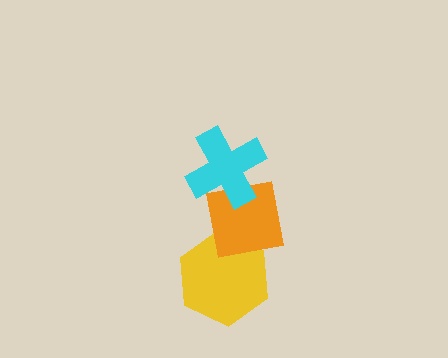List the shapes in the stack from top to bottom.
From top to bottom: the cyan cross, the orange square, the yellow hexagon.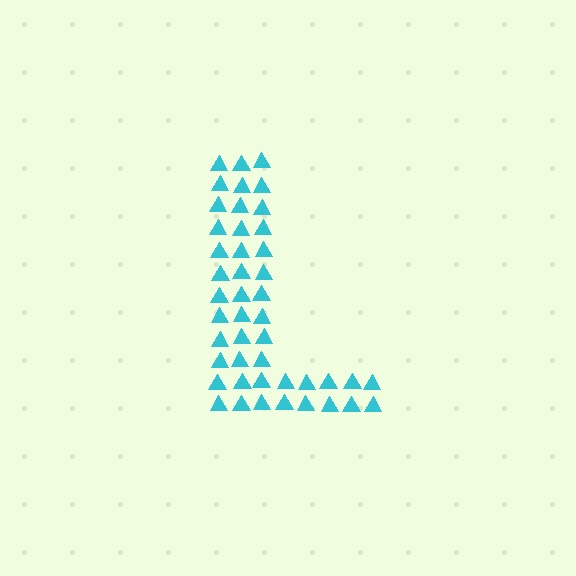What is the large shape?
The large shape is the letter L.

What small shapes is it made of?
It is made of small triangles.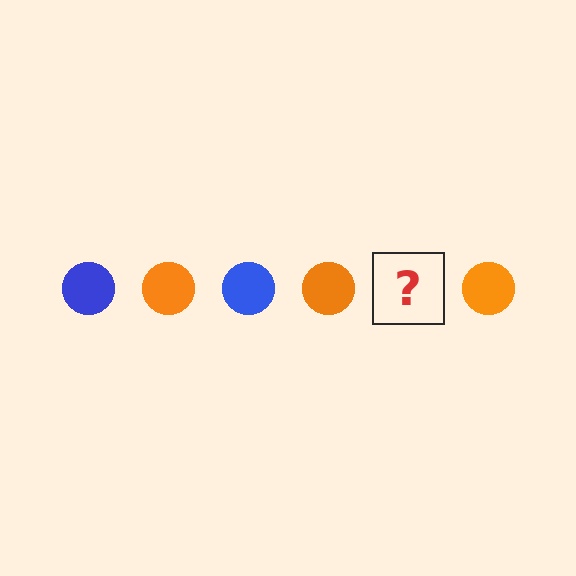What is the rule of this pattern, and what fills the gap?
The rule is that the pattern cycles through blue, orange circles. The gap should be filled with a blue circle.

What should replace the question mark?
The question mark should be replaced with a blue circle.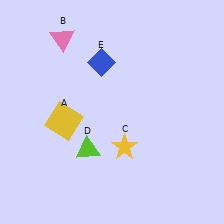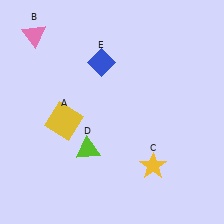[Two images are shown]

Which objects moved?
The objects that moved are: the pink triangle (B), the yellow star (C).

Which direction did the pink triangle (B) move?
The pink triangle (B) moved left.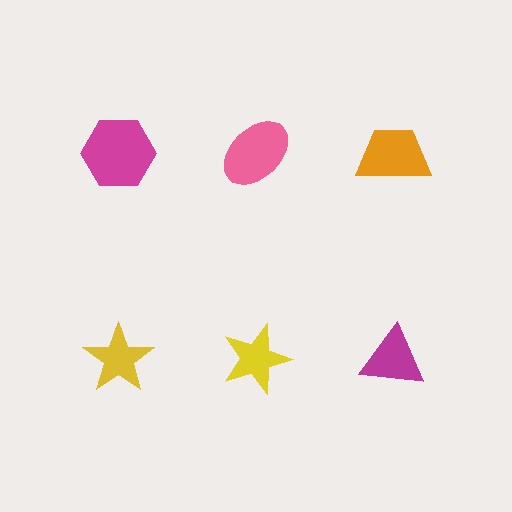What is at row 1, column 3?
An orange trapezoid.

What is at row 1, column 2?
A pink ellipse.